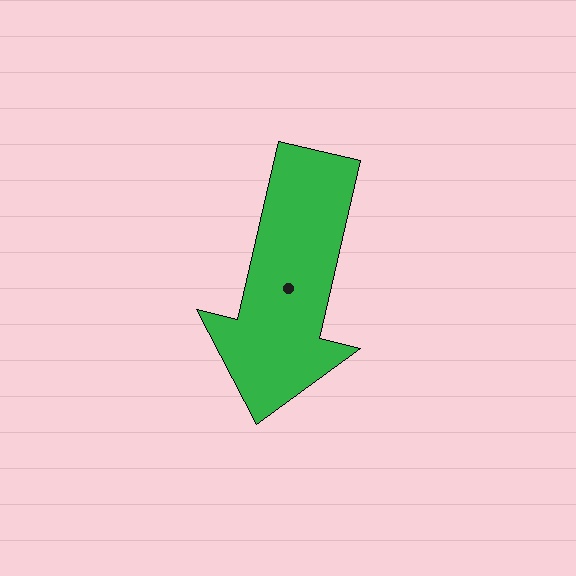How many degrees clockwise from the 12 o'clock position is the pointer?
Approximately 193 degrees.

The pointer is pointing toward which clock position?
Roughly 6 o'clock.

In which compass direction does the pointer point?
South.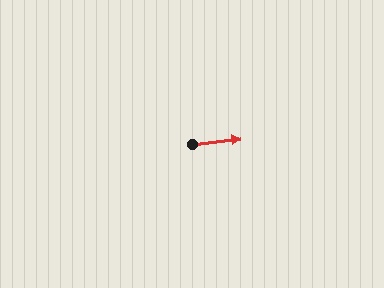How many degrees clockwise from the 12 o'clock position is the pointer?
Approximately 84 degrees.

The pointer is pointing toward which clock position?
Roughly 3 o'clock.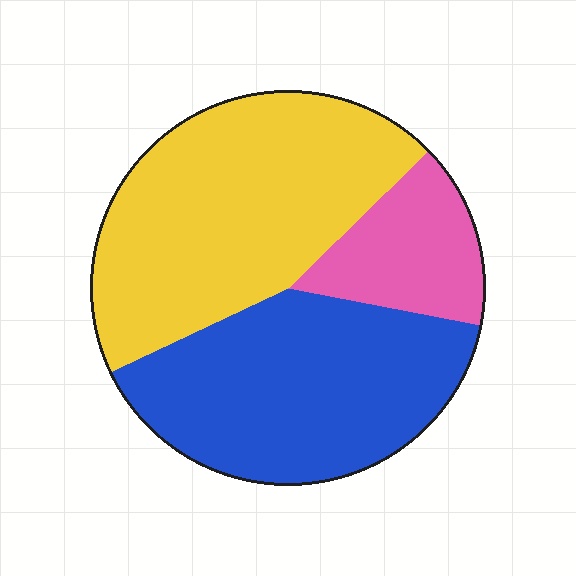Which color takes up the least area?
Pink, at roughly 15%.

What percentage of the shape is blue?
Blue takes up about two fifths (2/5) of the shape.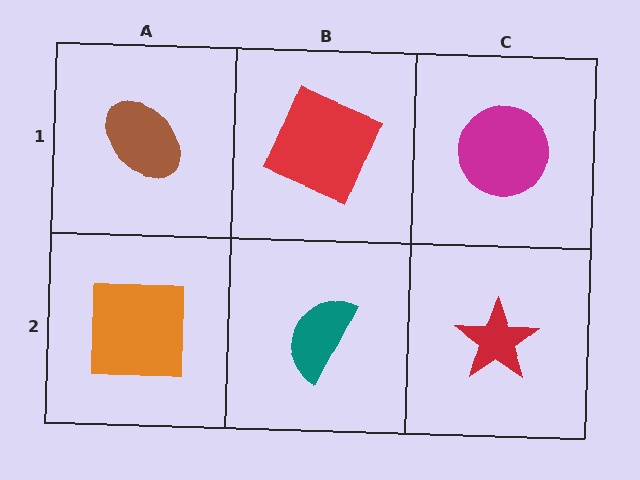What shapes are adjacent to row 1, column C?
A red star (row 2, column C), a red square (row 1, column B).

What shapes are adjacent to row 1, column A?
An orange square (row 2, column A), a red square (row 1, column B).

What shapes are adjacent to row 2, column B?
A red square (row 1, column B), an orange square (row 2, column A), a red star (row 2, column C).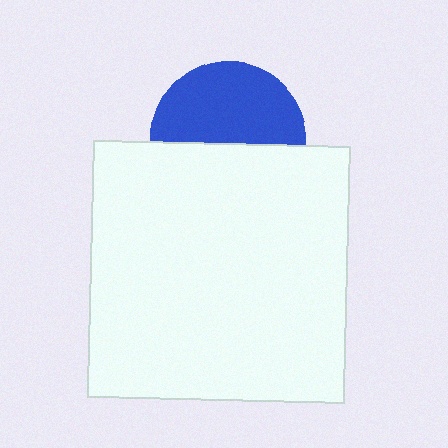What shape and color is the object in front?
The object in front is a white square.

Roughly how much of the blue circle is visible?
About half of it is visible (roughly 54%).